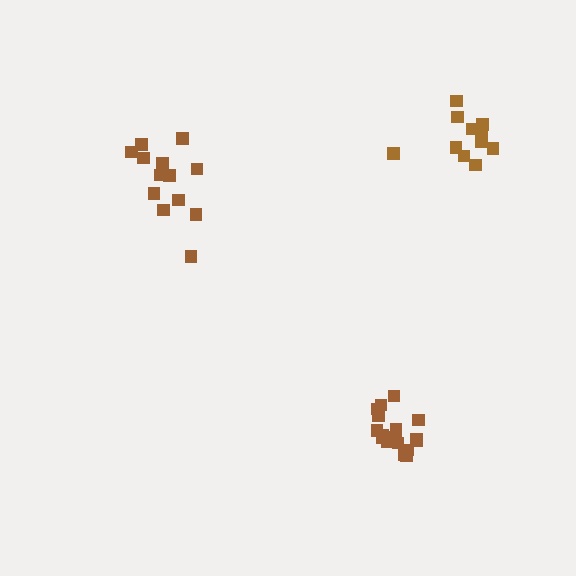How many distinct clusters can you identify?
There are 3 distinct clusters.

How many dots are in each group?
Group 1: 11 dots, Group 2: 17 dots, Group 3: 13 dots (41 total).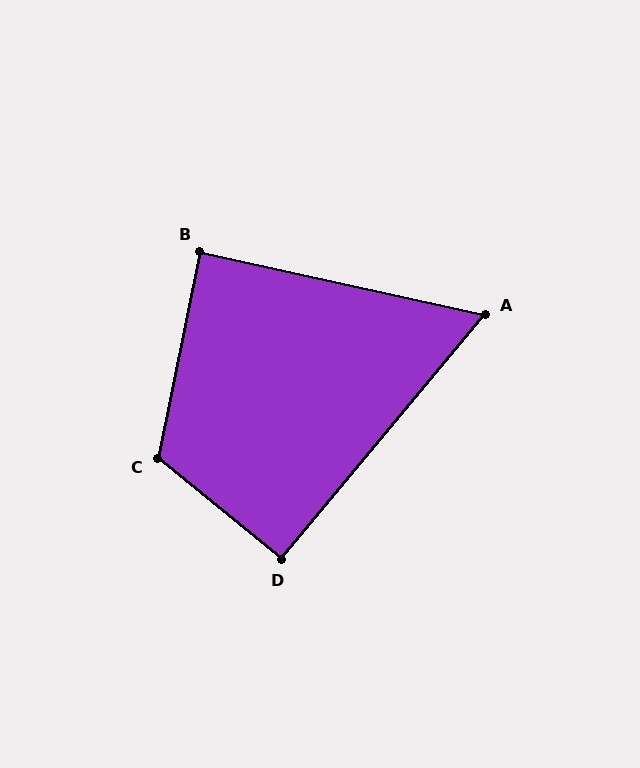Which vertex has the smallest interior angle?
A, at approximately 63 degrees.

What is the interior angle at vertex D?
Approximately 91 degrees (approximately right).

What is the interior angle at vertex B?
Approximately 89 degrees (approximately right).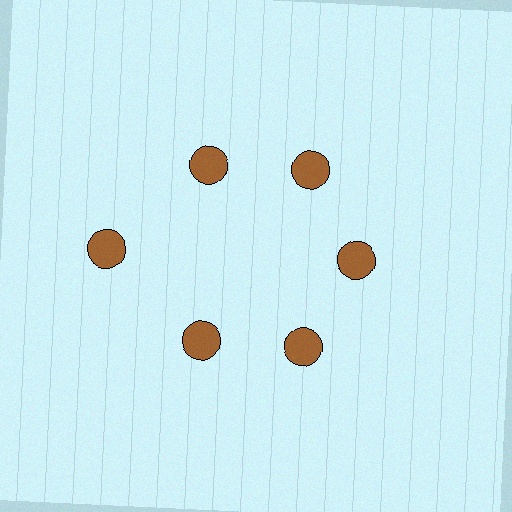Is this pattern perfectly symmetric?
No. The 6 brown circles are arranged in a ring, but one element near the 9 o'clock position is pushed outward from the center, breaking the 6-fold rotational symmetry.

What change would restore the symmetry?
The symmetry would be restored by moving it inward, back onto the ring so that all 6 circles sit at equal angles and equal distance from the center.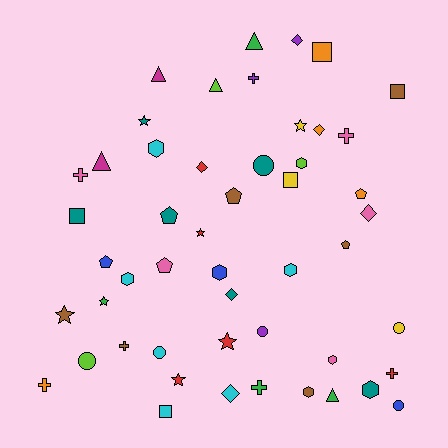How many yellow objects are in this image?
There are 3 yellow objects.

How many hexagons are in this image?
There are 8 hexagons.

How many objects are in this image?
There are 50 objects.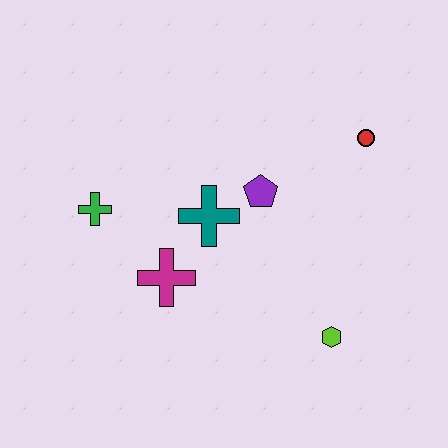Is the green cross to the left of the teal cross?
Yes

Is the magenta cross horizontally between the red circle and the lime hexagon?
No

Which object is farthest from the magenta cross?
The red circle is farthest from the magenta cross.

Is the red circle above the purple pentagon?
Yes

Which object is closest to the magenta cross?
The teal cross is closest to the magenta cross.